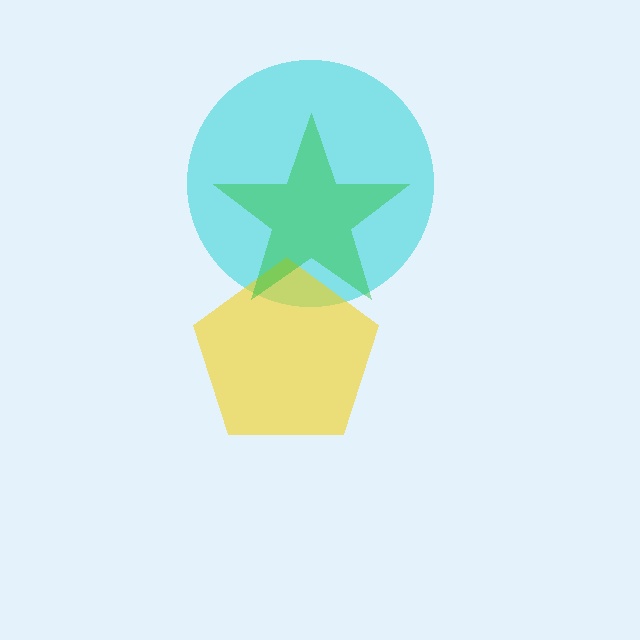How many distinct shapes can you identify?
There are 3 distinct shapes: a cyan circle, a yellow pentagon, a green star.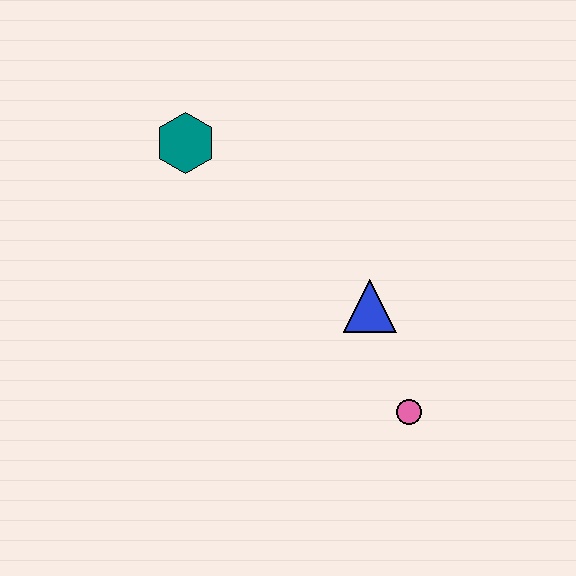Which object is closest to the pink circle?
The blue triangle is closest to the pink circle.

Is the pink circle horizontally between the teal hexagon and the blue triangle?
No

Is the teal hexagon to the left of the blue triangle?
Yes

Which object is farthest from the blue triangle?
The teal hexagon is farthest from the blue triangle.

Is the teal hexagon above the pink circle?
Yes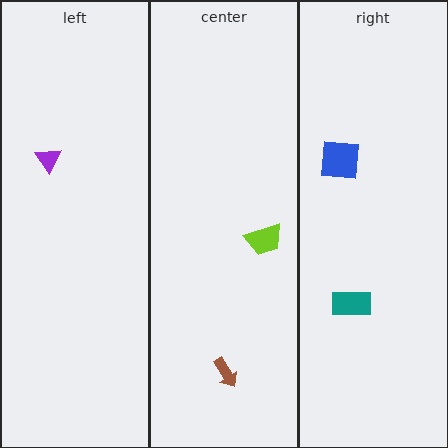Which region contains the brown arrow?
The center region.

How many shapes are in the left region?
1.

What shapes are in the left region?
The purple triangle.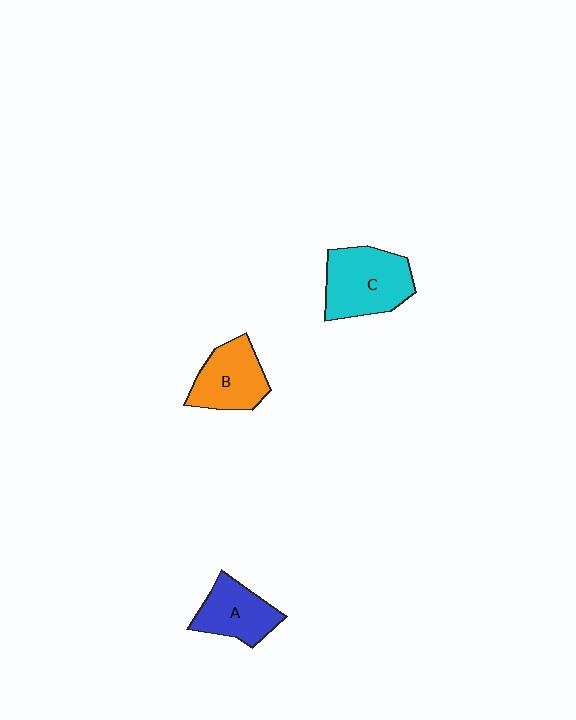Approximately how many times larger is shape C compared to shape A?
Approximately 1.4 times.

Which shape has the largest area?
Shape C (cyan).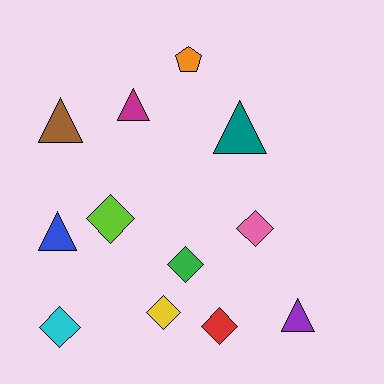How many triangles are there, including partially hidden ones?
There are 5 triangles.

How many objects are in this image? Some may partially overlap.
There are 12 objects.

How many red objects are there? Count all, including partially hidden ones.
There is 1 red object.